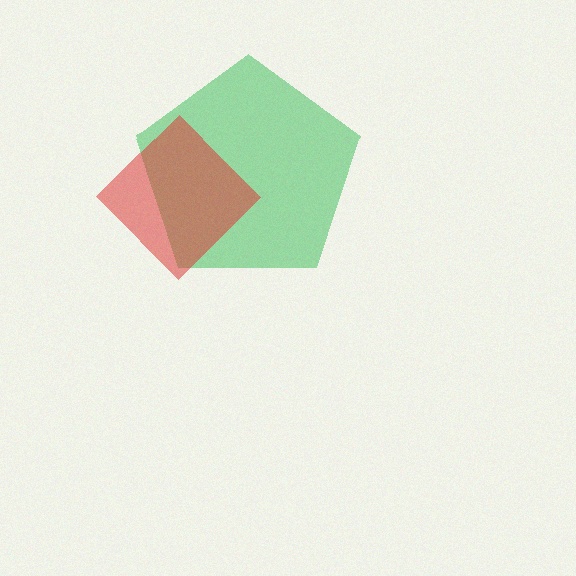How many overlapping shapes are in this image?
There are 2 overlapping shapes in the image.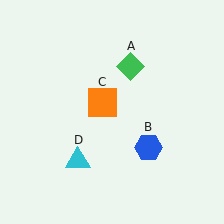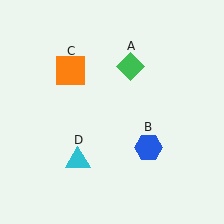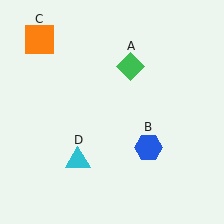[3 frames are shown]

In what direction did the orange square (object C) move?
The orange square (object C) moved up and to the left.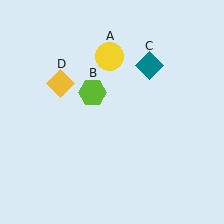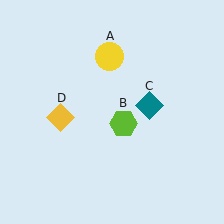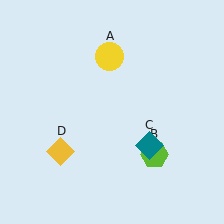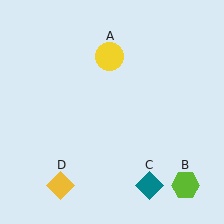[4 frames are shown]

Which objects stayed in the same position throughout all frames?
Yellow circle (object A) remained stationary.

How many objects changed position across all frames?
3 objects changed position: lime hexagon (object B), teal diamond (object C), yellow diamond (object D).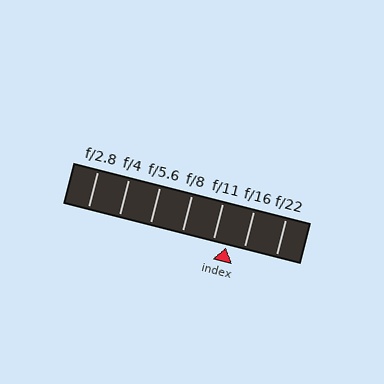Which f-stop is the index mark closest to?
The index mark is closest to f/11.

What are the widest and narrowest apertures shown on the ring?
The widest aperture shown is f/2.8 and the narrowest is f/22.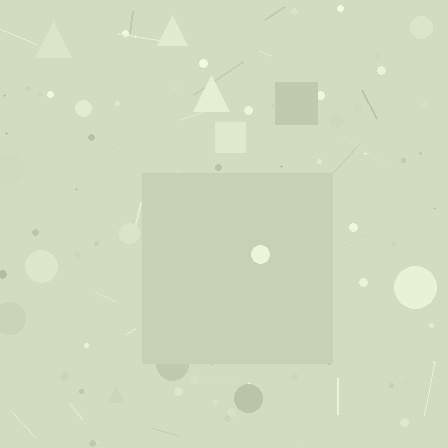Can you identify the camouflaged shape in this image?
The camouflaged shape is a square.